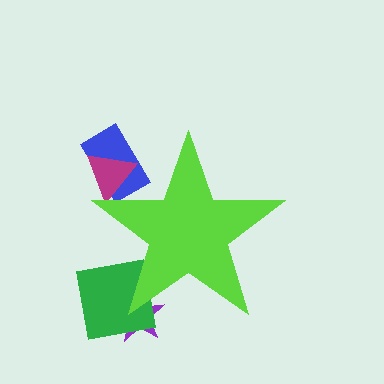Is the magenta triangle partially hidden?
Yes, the magenta triangle is partially hidden behind the lime star.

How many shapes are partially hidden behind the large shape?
4 shapes are partially hidden.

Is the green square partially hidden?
Yes, the green square is partially hidden behind the lime star.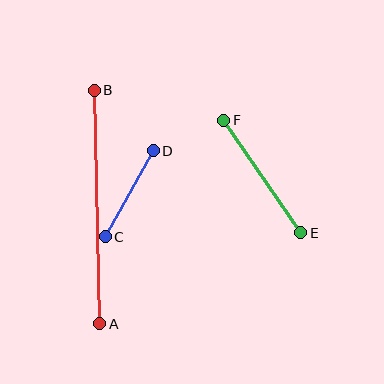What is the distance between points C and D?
The distance is approximately 98 pixels.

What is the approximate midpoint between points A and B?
The midpoint is at approximately (97, 207) pixels.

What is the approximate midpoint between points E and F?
The midpoint is at approximately (262, 177) pixels.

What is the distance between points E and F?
The distance is approximately 136 pixels.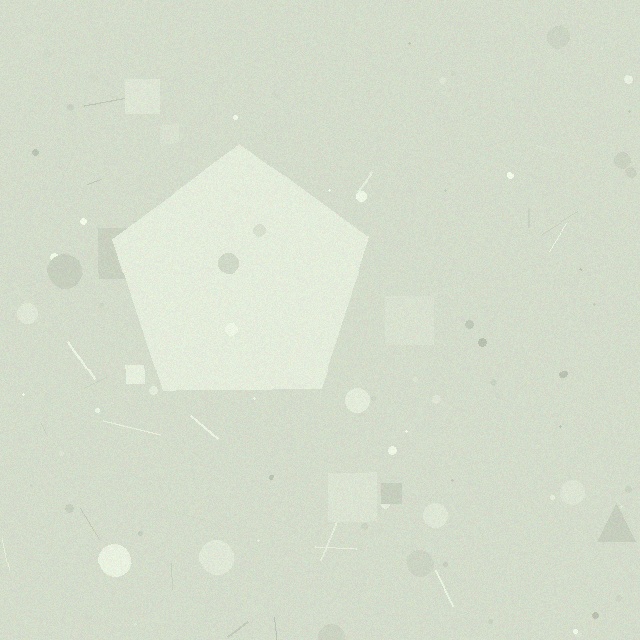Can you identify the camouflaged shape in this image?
The camouflaged shape is a pentagon.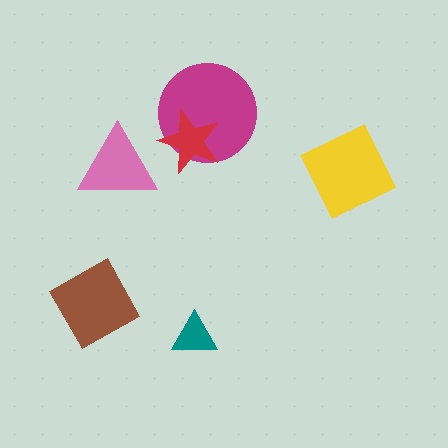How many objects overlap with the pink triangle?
0 objects overlap with the pink triangle.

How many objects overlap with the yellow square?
0 objects overlap with the yellow square.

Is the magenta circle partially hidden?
Yes, it is partially covered by another shape.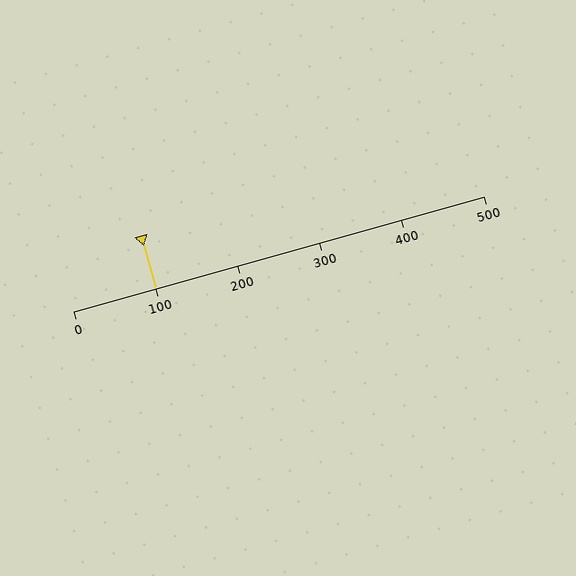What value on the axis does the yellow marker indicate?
The marker indicates approximately 100.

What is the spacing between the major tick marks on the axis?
The major ticks are spaced 100 apart.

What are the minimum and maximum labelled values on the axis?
The axis runs from 0 to 500.